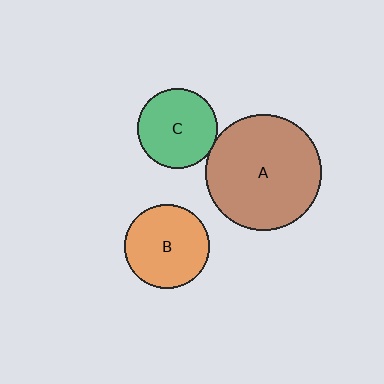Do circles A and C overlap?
Yes.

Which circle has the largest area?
Circle A (brown).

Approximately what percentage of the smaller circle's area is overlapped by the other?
Approximately 5%.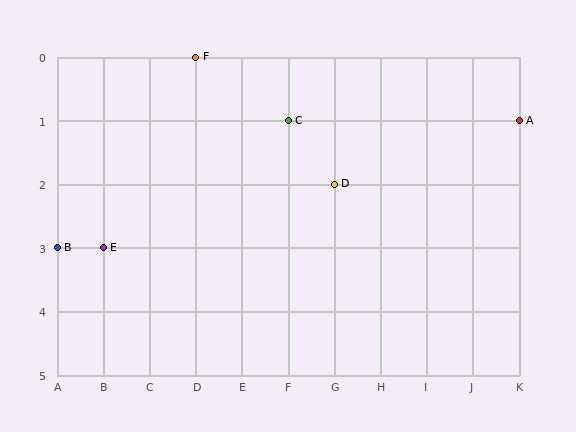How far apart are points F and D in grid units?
Points F and D are 3 columns and 2 rows apart (about 3.6 grid units diagonally).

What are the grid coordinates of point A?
Point A is at grid coordinates (K, 1).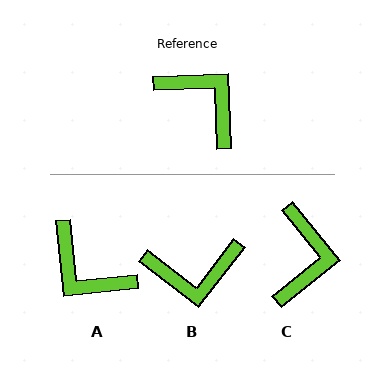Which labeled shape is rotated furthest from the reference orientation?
A, about 177 degrees away.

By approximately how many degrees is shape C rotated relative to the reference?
Approximately 53 degrees clockwise.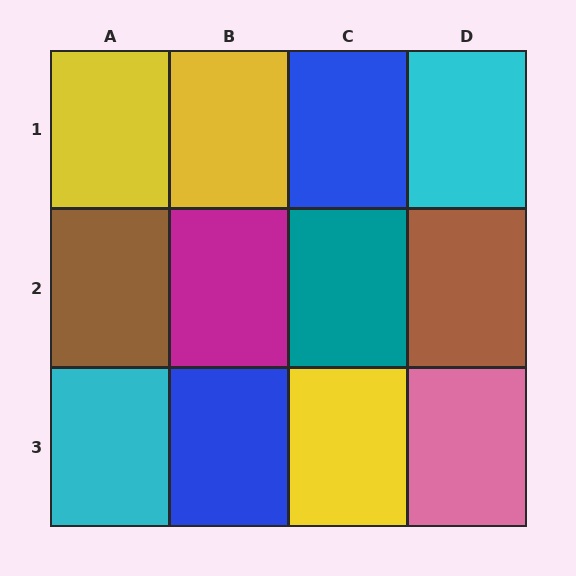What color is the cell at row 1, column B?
Yellow.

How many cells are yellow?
3 cells are yellow.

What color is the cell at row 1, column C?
Blue.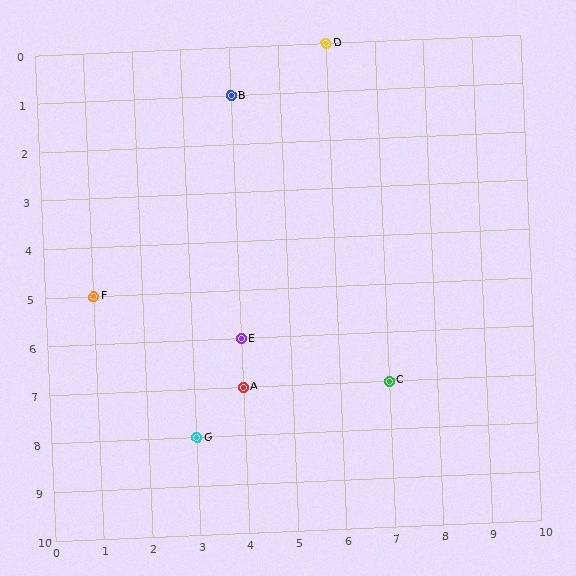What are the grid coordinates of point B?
Point B is at grid coordinates (4, 1).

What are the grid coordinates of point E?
Point E is at grid coordinates (4, 6).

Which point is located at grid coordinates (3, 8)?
Point G is at (3, 8).